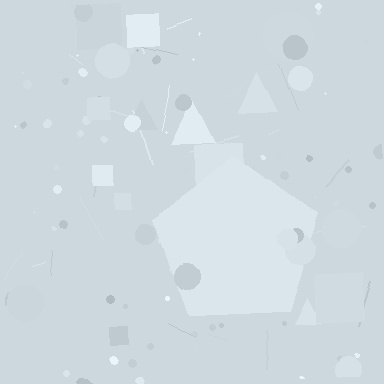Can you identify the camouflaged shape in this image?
The camouflaged shape is a pentagon.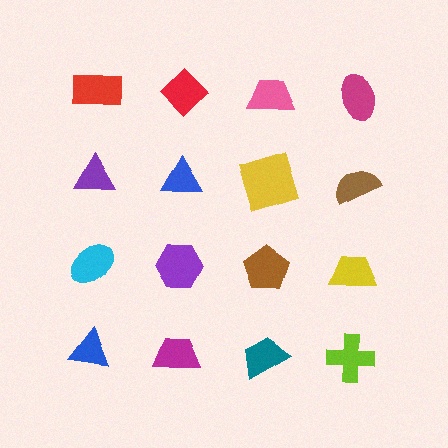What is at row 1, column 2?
A red diamond.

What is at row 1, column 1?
A red rectangle.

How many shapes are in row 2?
4 shapes.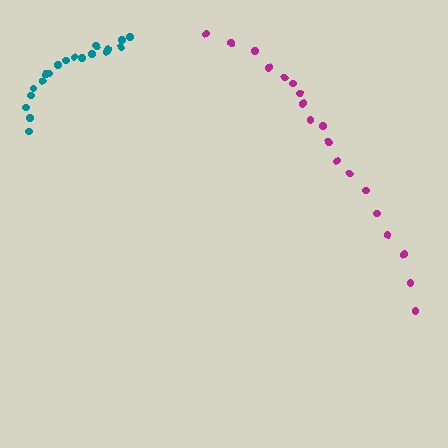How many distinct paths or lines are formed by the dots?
There are 2 distinct paths.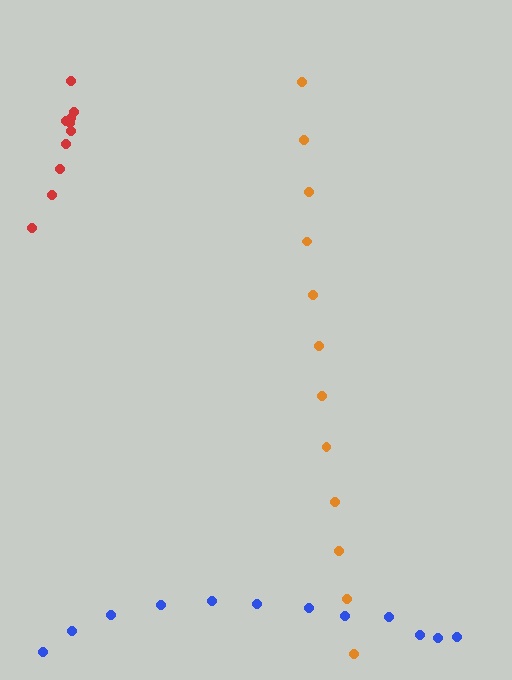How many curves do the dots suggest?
There are 3 distinct paths.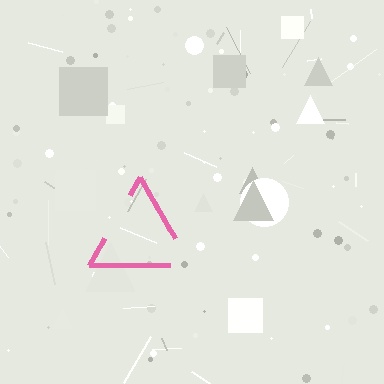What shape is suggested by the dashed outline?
The dashed outline suggests a triangle.